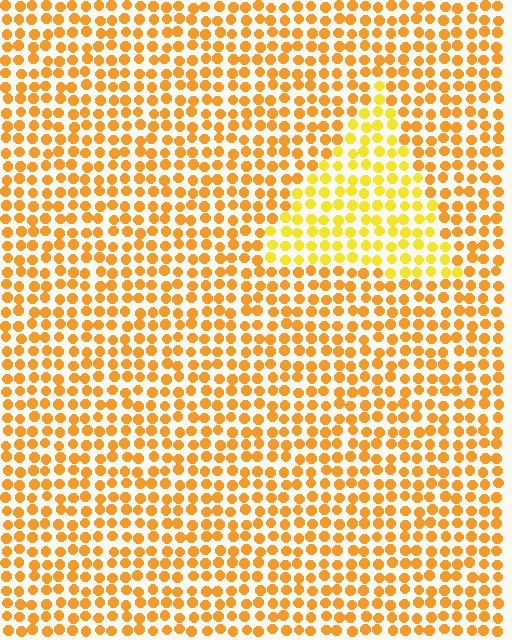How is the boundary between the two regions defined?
The boundary is defined purely by a slight shift in hue (about 23 degrees). Spacing, size, and orientation are identical on both sides.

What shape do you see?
I see a triangle.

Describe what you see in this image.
The image is filled with small orange elements in a uniform arrangement. A triangle-shaped region is visible where the elements are tinted to a slightly different hue, forming a subtle color boundary.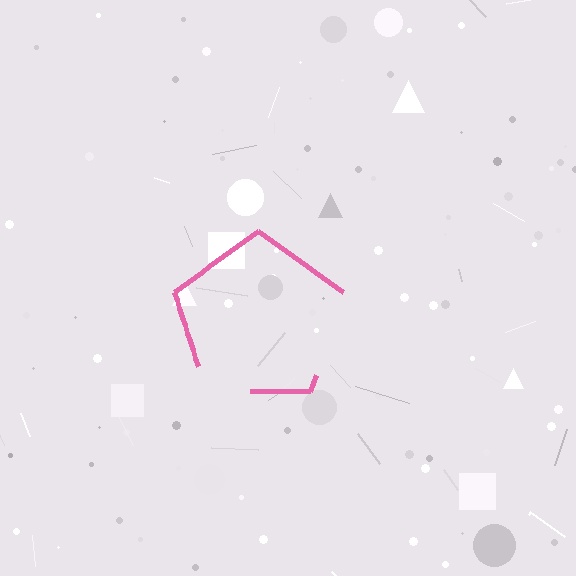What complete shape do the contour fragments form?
The contour fragments form a pentagon.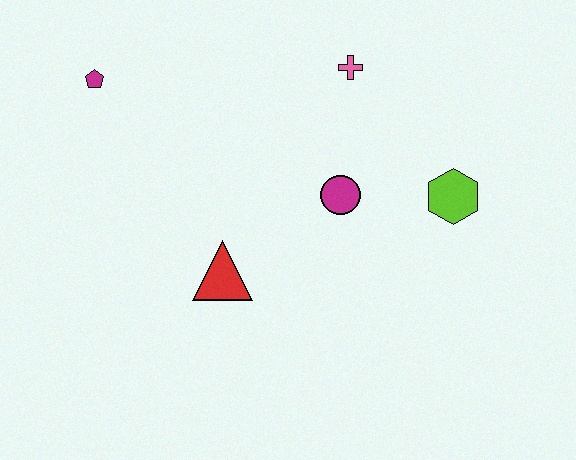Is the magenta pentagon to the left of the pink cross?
Yes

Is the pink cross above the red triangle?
Yes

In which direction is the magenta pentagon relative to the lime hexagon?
The magenta pentagon is to the left of the lime hexagon.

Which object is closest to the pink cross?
The magenta circle is closest to the pink cross.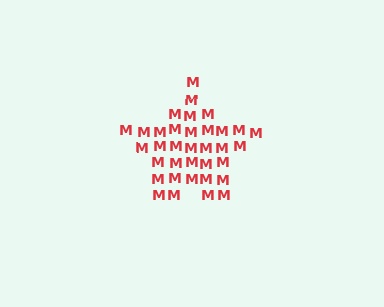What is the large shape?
The large shape is a star.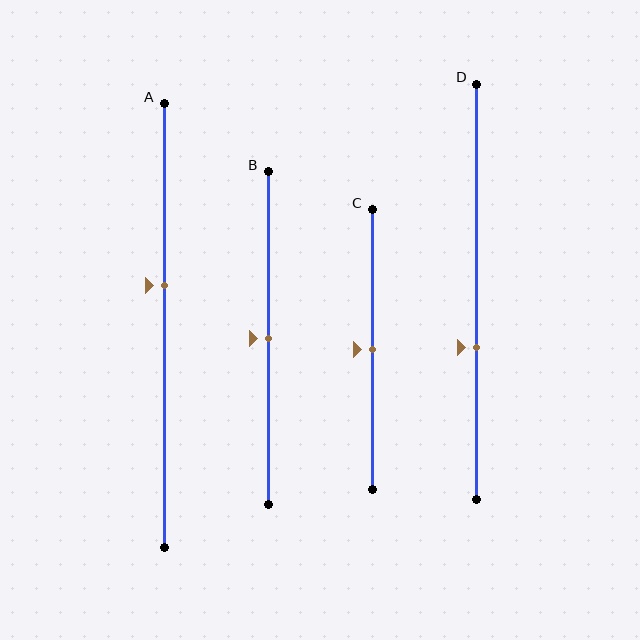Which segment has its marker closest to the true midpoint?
Segment B has its marker closest to the true midpoint.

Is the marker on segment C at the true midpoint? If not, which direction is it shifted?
Yes, the marker on segment C is at the true midpoint.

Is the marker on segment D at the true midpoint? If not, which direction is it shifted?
No, the marker on segment D is shifted downward by about 13% of the segment length.